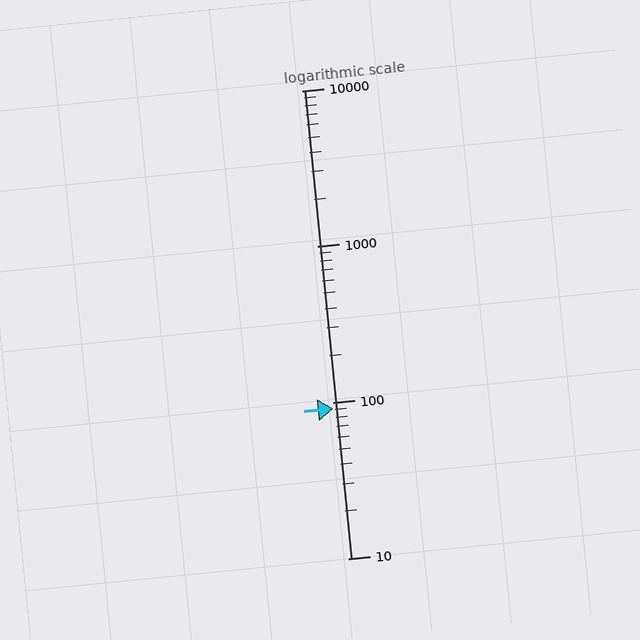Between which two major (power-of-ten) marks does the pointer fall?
The pointer is between 10 and 100.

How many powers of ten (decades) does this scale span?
The scale spans 3 decades, from 10 to 10000.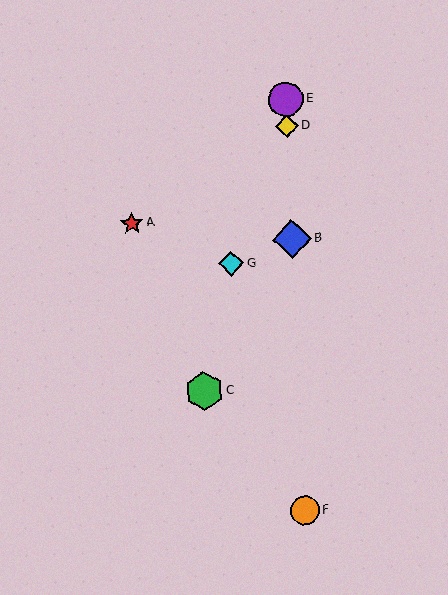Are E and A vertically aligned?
No, E is at x≈286 and A is at x≈132.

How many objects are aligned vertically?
4 objects (B, D, E, F) are aligned vertically.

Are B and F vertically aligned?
Yes, both are at x≈292.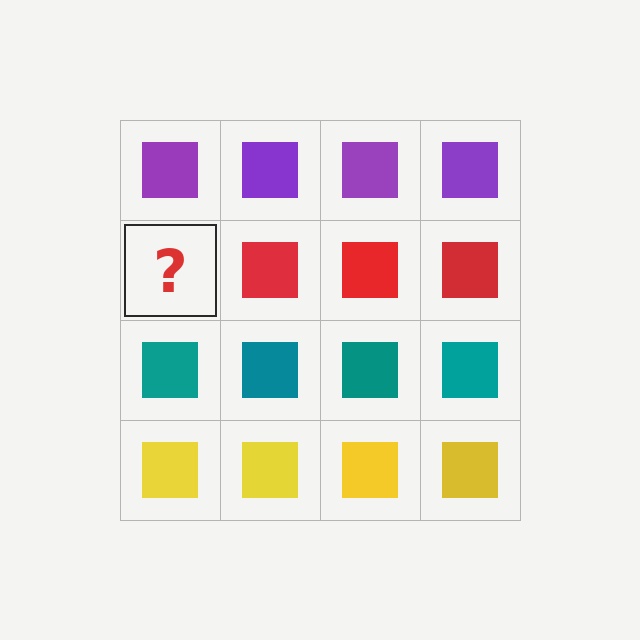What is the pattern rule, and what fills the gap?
The rule is that each row has a consistent color. The gap should be filled with a red square.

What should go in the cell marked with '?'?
The missing cell should contain a red square.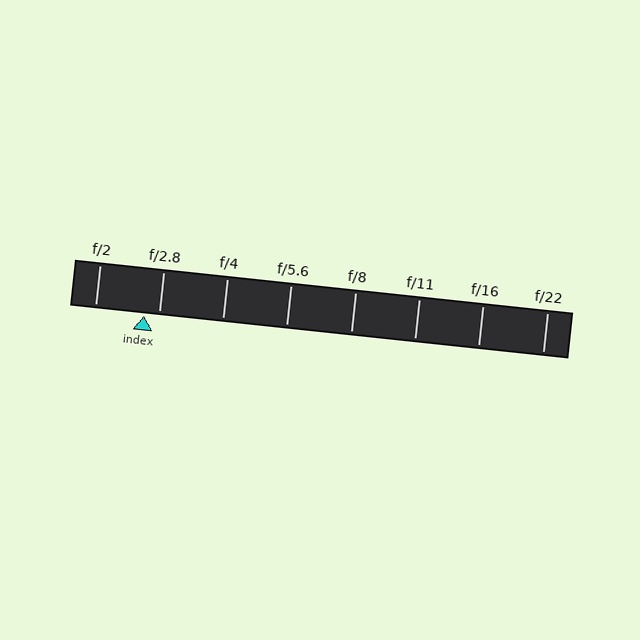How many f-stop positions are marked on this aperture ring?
There are 8 f-stop positions marked.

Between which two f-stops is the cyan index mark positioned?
The index mark is between f/2 and f/2.8.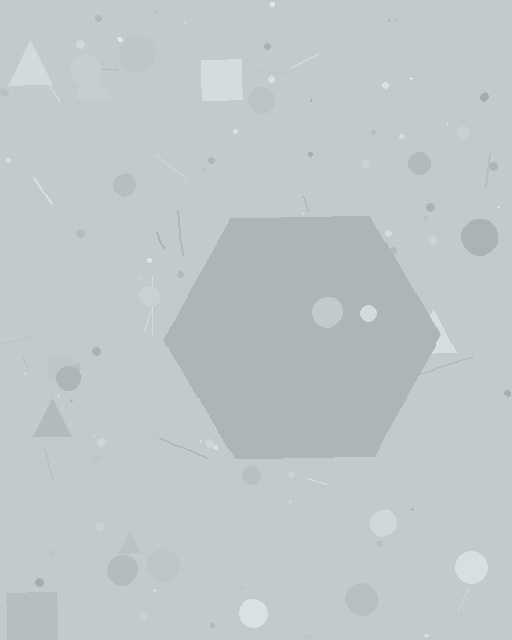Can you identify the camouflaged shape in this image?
The camouflaged shape is a hexagon.